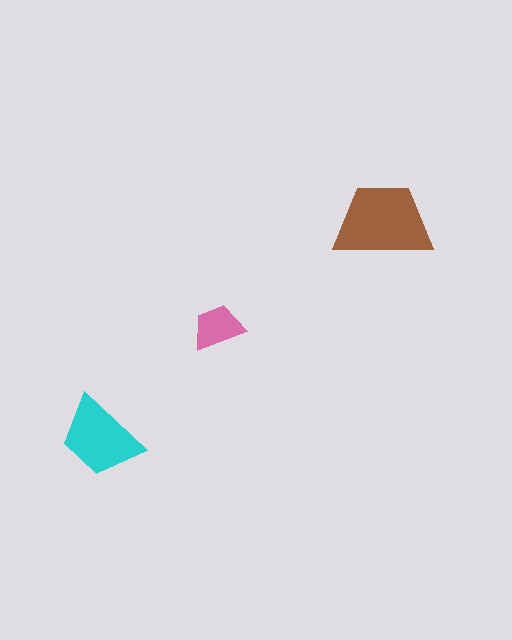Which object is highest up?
The brown trapezoid is topmost.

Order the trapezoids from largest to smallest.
the brown one, the cyan one, the pink one.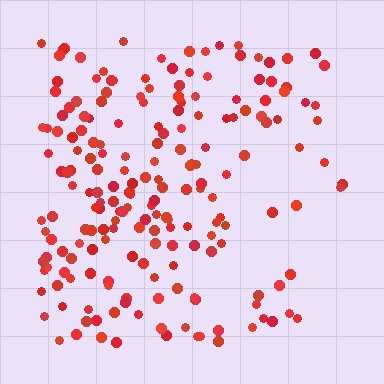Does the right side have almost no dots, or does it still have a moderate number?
Still a moderate number, just noticeably fewer than the left.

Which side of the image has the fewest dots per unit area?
The right.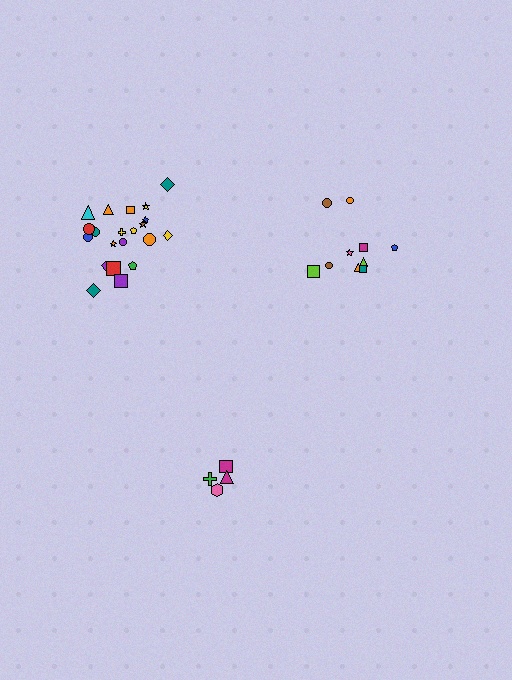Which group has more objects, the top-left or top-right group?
The top-left group.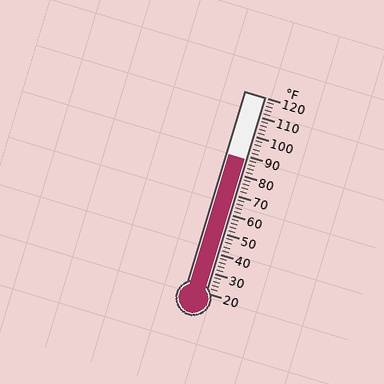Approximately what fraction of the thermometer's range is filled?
The thermometer is filled to approximately 70% of its range.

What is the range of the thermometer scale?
The thermometer scale ranges from 20°F to 120°F.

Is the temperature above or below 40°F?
The temperature is above 40°F.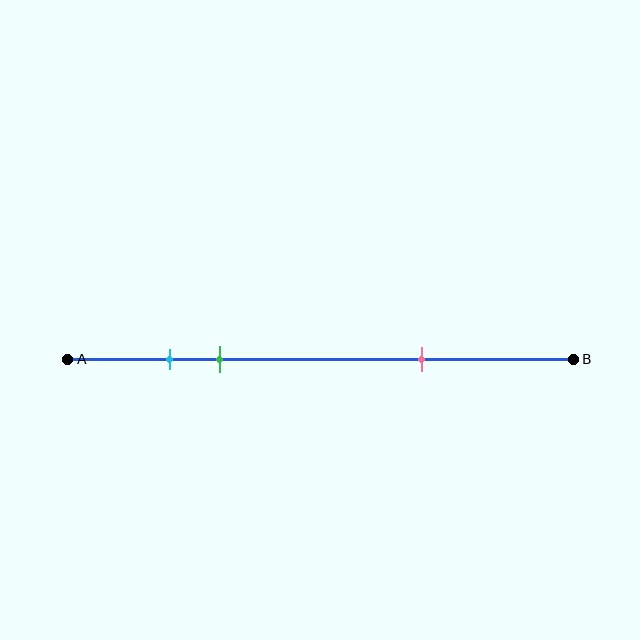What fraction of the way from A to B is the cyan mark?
The cyan mark is approximately 20% (0.2) of the way from A to B.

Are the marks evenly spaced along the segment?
No, the marks are not evenly spaced.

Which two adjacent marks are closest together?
The cyan and green marks are the closest adjacent pair.